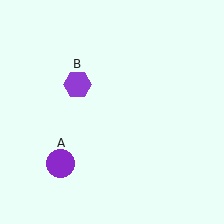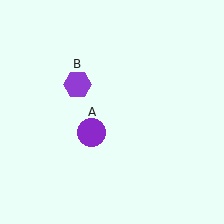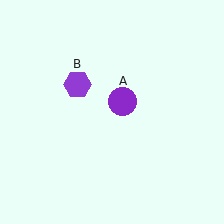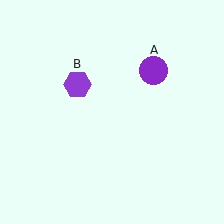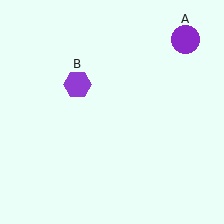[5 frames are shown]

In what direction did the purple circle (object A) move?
The purple circle (object A) moved up and to the right.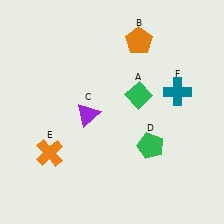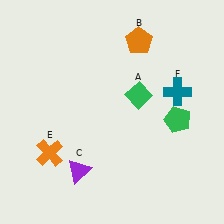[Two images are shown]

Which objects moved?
The objects that moved are: the purple triangle (C), the green pentagon (D).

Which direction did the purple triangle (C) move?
The purple triangle (C) moved down.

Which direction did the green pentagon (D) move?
The green pentagon (D) moved right.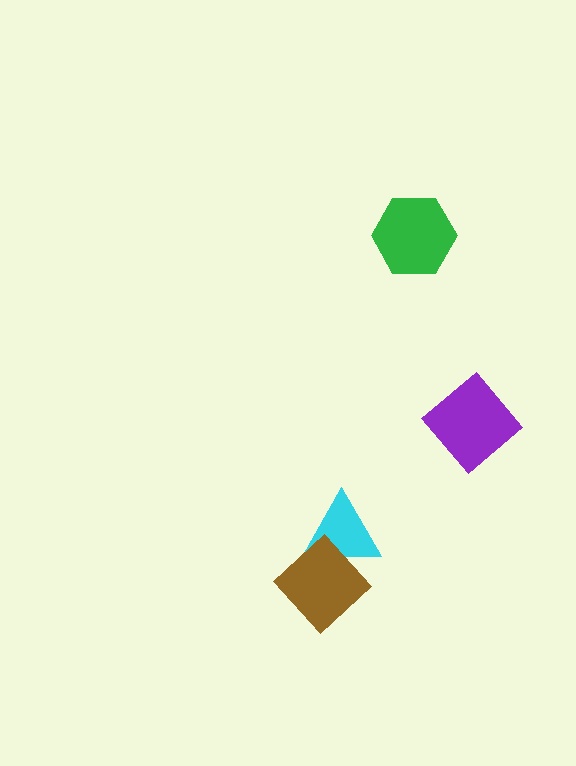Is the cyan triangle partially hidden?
Yes, it is partially covered by another shape.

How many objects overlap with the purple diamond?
0 objects overlap with the purple diamond.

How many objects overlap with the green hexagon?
0 objects overlap with the green hexagon.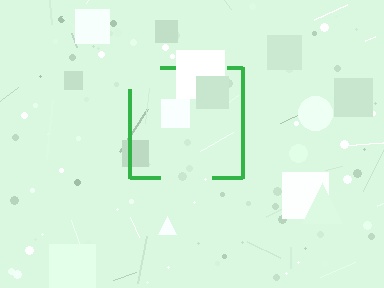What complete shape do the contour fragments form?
The contour fragments form a square.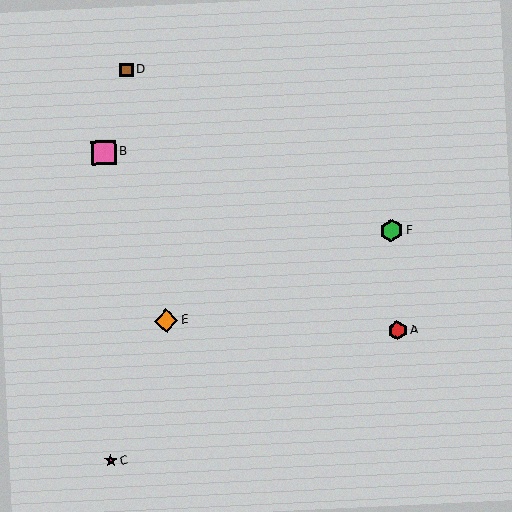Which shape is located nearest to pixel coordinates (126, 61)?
The brown square (labeled D) at (127, 70) is nearest to that location.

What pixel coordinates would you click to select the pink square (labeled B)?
Click at (104, 152) to select the pink square B.